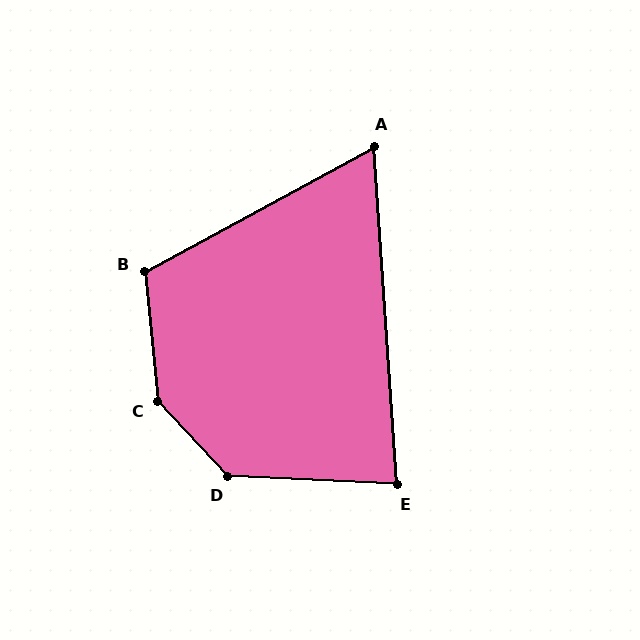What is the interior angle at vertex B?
Approximately 113 degrees (obtuse).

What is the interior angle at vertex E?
Approximately 83 degrees (acute).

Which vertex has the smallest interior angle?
A, at approximately 65 degrees.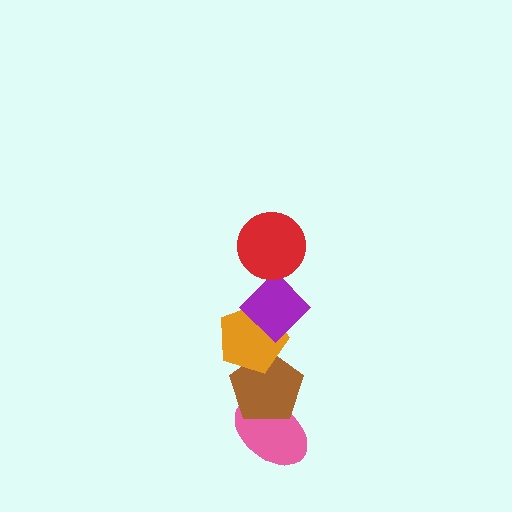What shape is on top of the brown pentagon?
The orange pentagon is on top of the brown pentagon.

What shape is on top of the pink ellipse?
The brown pentagon is on top of the pink ellipse.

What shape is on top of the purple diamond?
The red circle is on top of the purple diamond.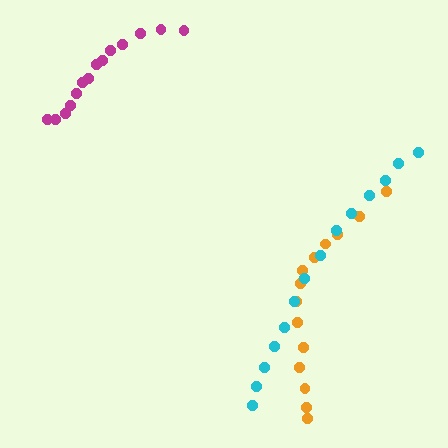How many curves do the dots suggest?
There are 3 distinct paths.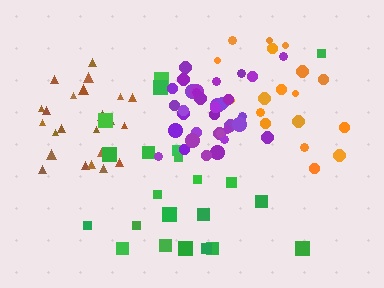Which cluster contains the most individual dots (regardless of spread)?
Purple (35).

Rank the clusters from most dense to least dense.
purple, brown, orange, green.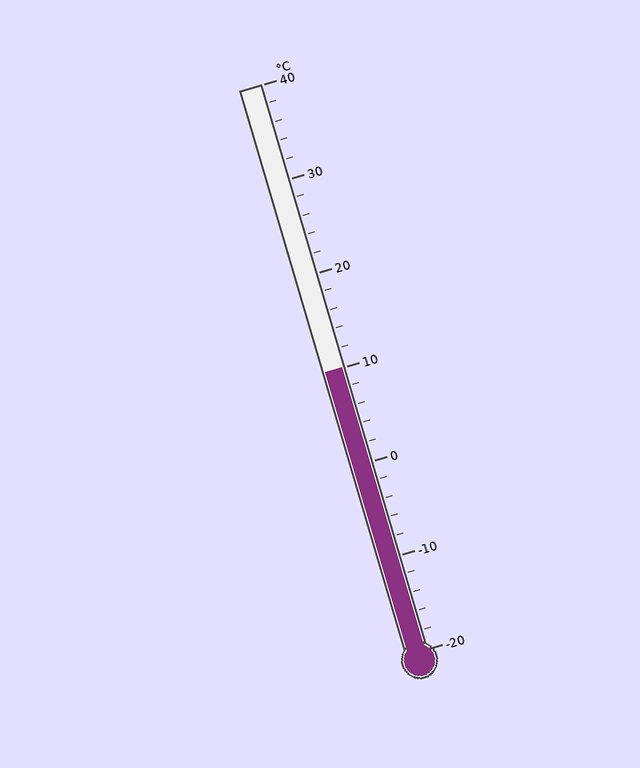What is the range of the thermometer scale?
The thermometer scale ranges from -20°C to 40°C.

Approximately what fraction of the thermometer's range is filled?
The thermometer is filled to approximately 50% of its range.